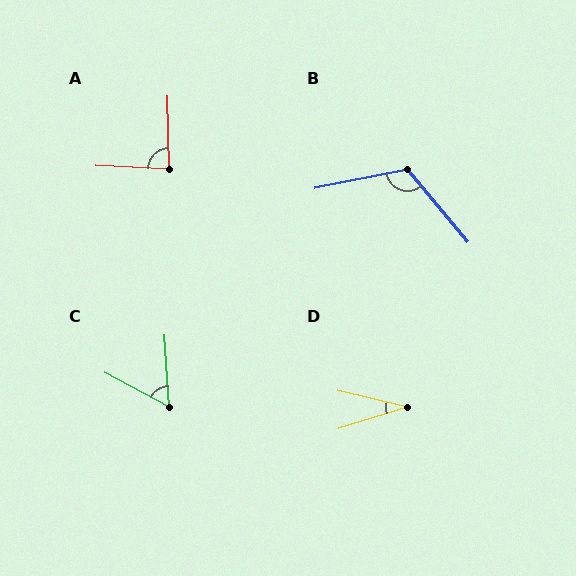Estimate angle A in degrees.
Approximately 87 degrees.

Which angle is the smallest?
D, at approximately 31 degrees.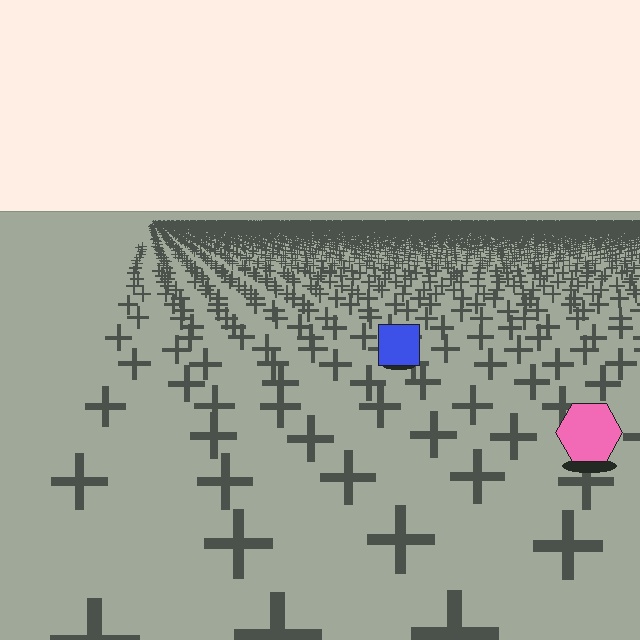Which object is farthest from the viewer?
The blue square is farthest from the viewer. It appears smaller and the ground texture around it is denser.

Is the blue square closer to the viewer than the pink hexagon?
No. The pink hexagon is closer — you can tell from the texture gradient: the ground texture is coarser near it.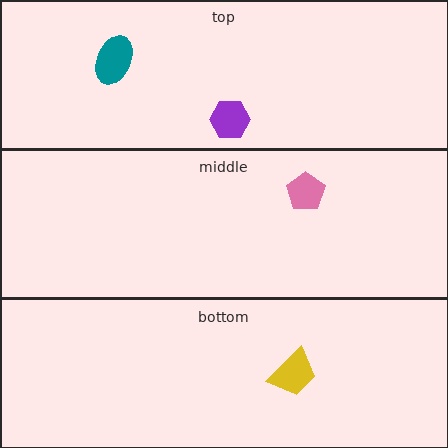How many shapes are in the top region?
2.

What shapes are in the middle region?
The pink pentagon.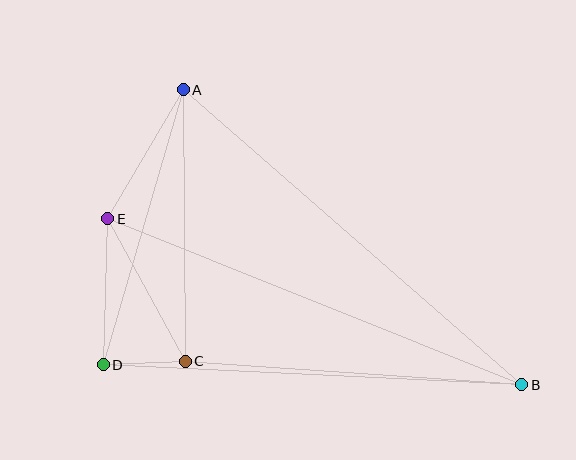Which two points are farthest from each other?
Points A and B are farthest from each other.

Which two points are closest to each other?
Points C and D are closest to each other.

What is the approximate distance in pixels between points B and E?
The distance between B and E is approximately 446 pixels.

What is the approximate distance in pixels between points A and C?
The distance between A and C is approximately 271 pixels.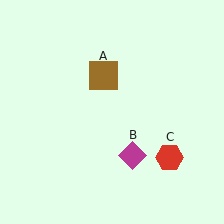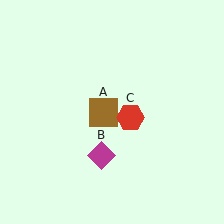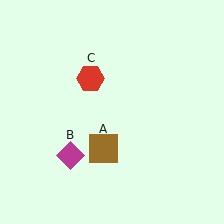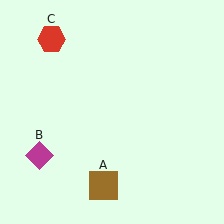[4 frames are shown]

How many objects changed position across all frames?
3 objects changed position: brown square (object A), magenta diamond (object B), red hexagon (object C).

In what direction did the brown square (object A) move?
The brown square (object A) moved down.